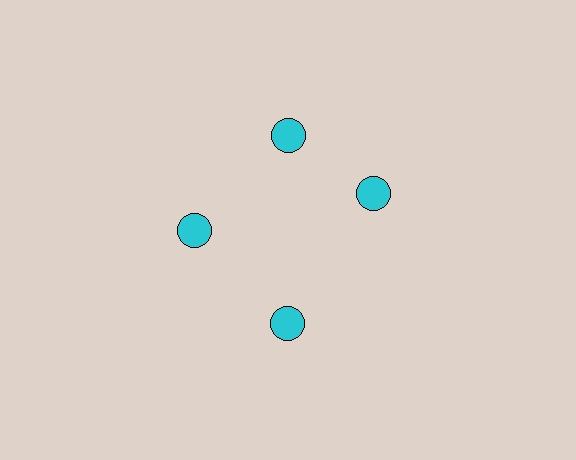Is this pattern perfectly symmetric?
No. The 4 cyan circles are arranged in a ring, but one element near the 3 o'clock position is rotated out of alignment along the ring, breaking the 4-fold rotational symmetry.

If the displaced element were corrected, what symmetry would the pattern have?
It would have 4-fold rotational symmetry — the pattern would map onto itself every 90 degrees.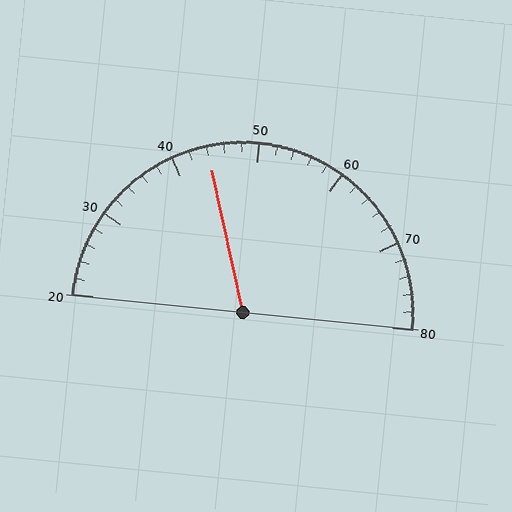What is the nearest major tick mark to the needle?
The nearest major tick mark is 40.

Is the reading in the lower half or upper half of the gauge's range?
The reading is in the lower half of the range (20 to 80).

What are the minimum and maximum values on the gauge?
The gauge ranges from 20 to 80.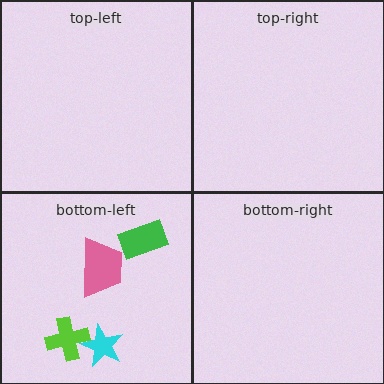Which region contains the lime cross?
The bottom-left region.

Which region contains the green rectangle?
The bottom-left region.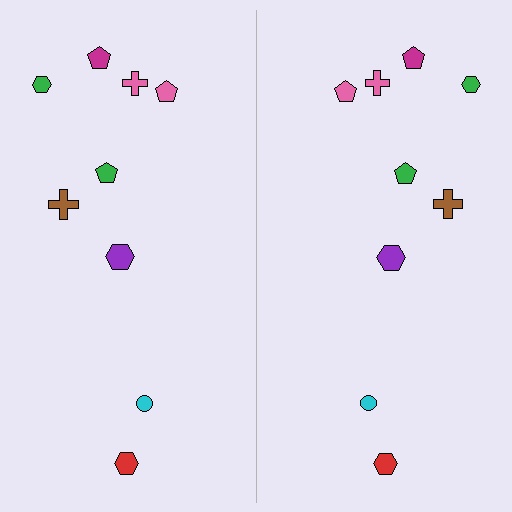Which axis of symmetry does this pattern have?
The pattern has a vertical axis of symmetry running through the center of the image.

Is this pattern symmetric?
Yes, this pattern has bilateral (reflection) symmetry.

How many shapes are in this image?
There are 18 shapes in this image.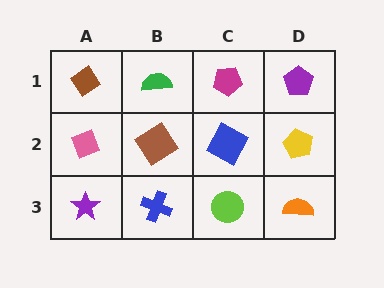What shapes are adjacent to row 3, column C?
A blue square (row 2, column C), a blue cross (row 3, column B), an orange semicircle (row 3, column D).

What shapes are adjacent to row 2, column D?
A purple pentagon (row 1, column D), an orange semicircle (row 3, column D), a blue square (row 2, column C).